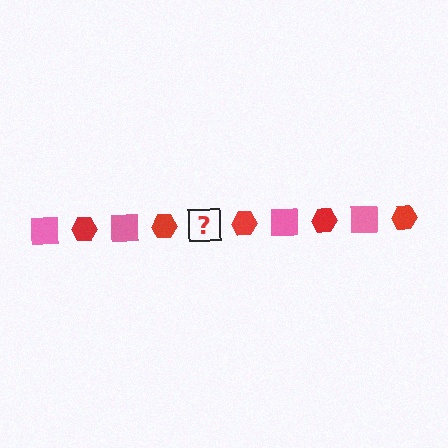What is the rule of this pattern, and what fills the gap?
The rule is that the pattern alternates between pink square and red hexagon. The gap should be filled with a pink square.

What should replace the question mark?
The question mark should be replaced with a pink square.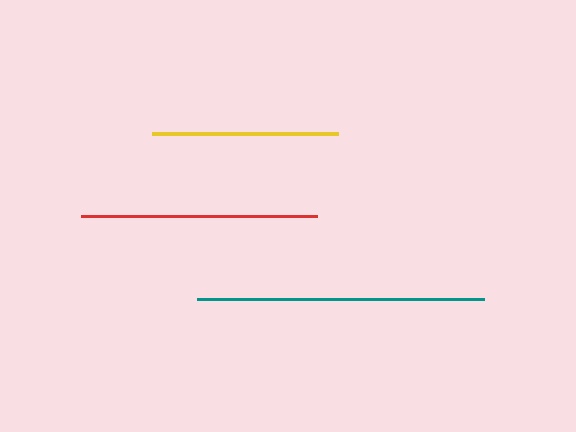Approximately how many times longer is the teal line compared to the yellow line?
The teal line is approximately 1.5 times the length of the yellow line.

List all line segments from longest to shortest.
From longest to shortest: teal, red, yellow.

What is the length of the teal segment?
The teal segment is approximately 287 pixels long.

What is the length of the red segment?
The red segment is approximately 236 pixels long.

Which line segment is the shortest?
The yellow line is the shortest at approximately 186 pixels.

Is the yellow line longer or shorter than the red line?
The red line is longer than the yellow line.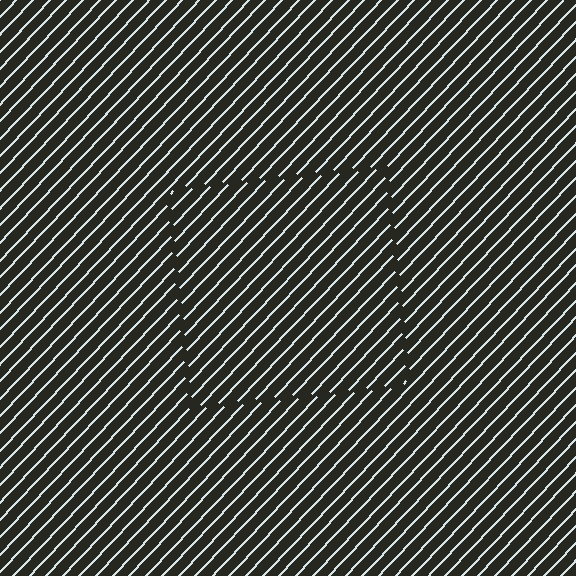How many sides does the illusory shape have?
4 sides — the line-ends trace a square.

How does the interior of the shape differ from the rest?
The interior of the shape contains the same grating, shifted by half a period — the contour is defined by the phase discontinuity where line-ends from the inner and outer gratings abut.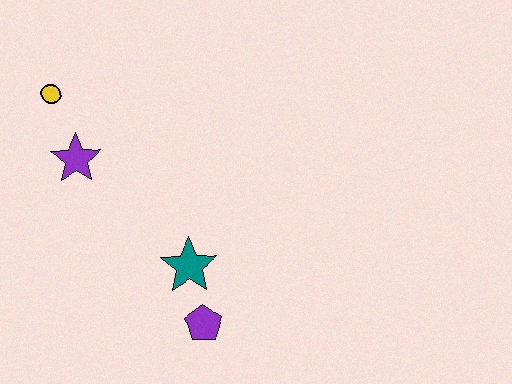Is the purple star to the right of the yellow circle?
Yes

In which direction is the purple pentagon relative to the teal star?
The purple pentagon is below the teal star.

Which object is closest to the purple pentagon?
The teal star is closest to the purple pentagon.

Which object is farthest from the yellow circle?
The purple pentagon is farthest from the yellow circle.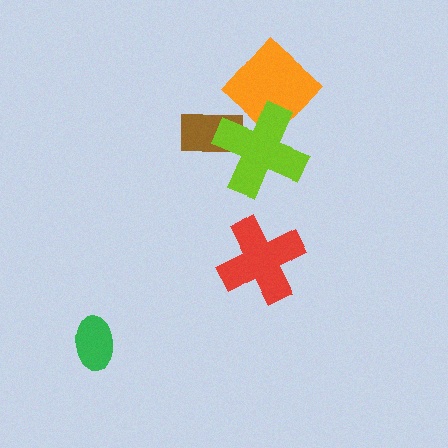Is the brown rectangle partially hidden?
Yes, it is partially covered by another shape.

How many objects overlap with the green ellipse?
0 objects overlap with the green ellipse.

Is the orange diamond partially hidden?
Yes, it is partially covered by another shape.